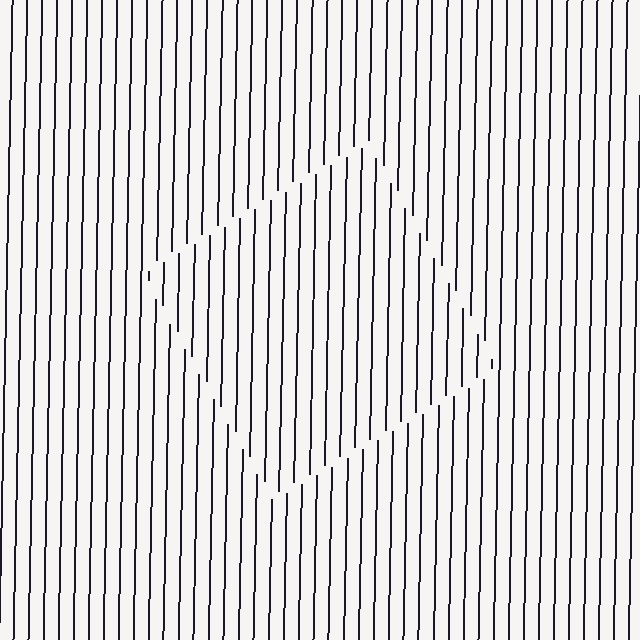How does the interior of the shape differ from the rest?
The interior of the shape contains the same grating, shifted by half a period — the contour is defined by the phase discontinuity where line-ends from the inner and outer gratings abut.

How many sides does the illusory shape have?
4 sides — the line-ends trace a square.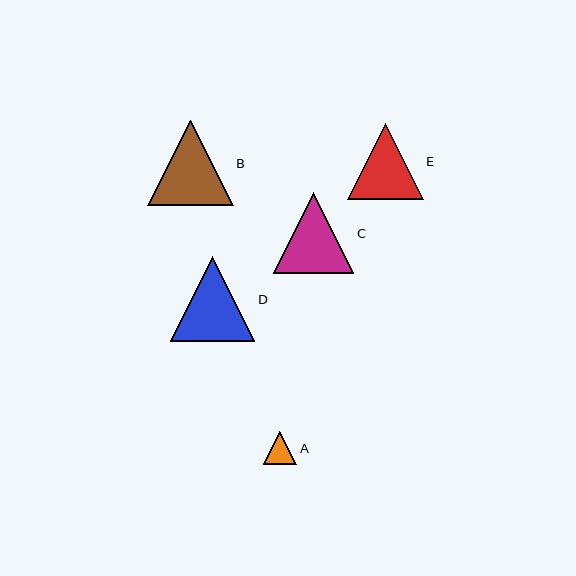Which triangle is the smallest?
Triangle A is the smallest with a size of approximately 33 pixels.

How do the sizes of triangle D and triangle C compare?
Triangle D and triangle C are approximately the same size.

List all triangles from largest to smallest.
From largest to smallest: B, D, C, E, A.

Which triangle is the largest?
Triangle B is the largest with a size of approximately 85 pixels.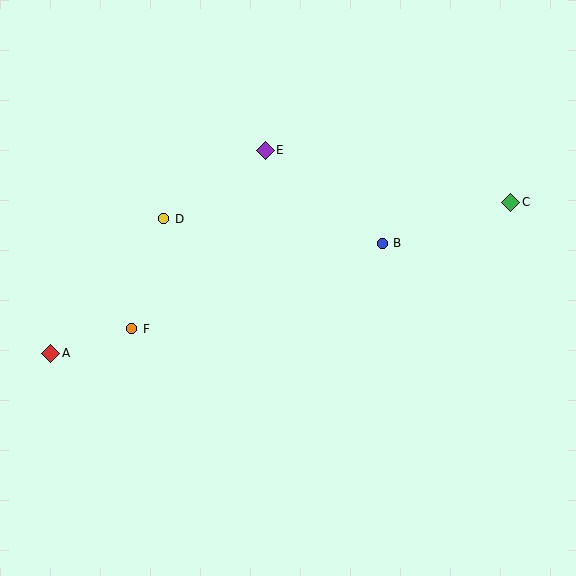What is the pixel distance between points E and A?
The distance between E and A is 295 pixels.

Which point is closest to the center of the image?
Point B at (382, 243) is closest to the center.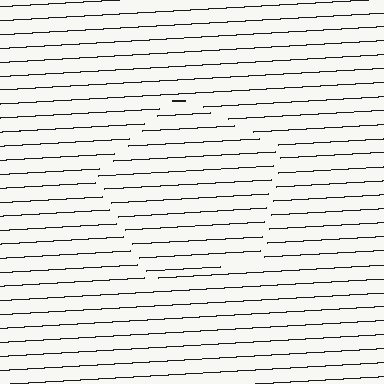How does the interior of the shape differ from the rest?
The interior of the shape contains the same grating, shifted by half a period — the contour is defined by the phase discontinuity where line-ends from the inner and outer gratings abut.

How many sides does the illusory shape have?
5 sides — the line-ends trace a pentagon.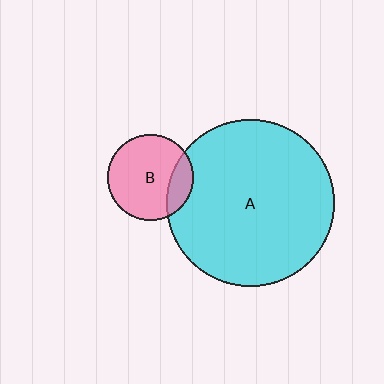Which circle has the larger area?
Circle A (cyan).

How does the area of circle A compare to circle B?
Approximately 3.8 times.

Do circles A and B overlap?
Yes.